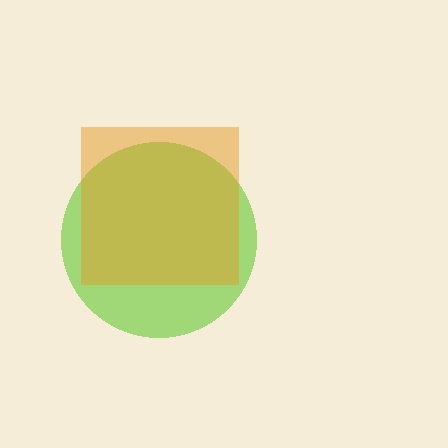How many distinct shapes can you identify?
There are 2 distinct shapes: a lime circle, an orange square.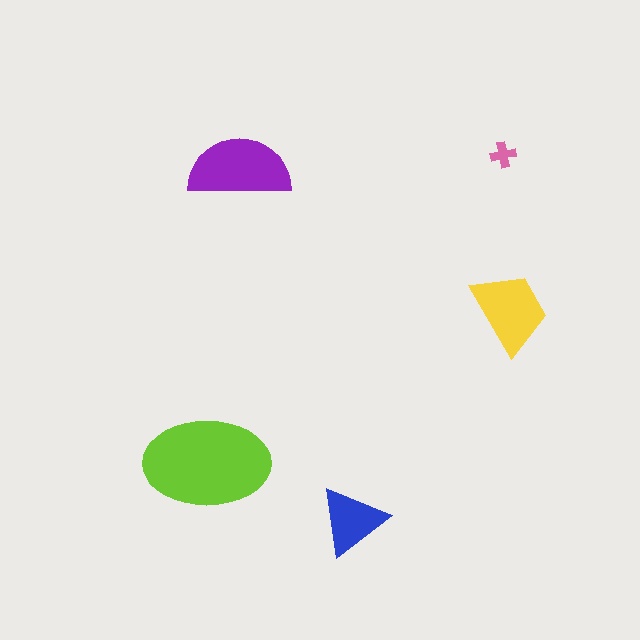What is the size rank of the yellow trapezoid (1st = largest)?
3rd.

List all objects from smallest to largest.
The pink cross, the blue triangle, the yellow trapezoid, the purple semicircle, the lime ellipse.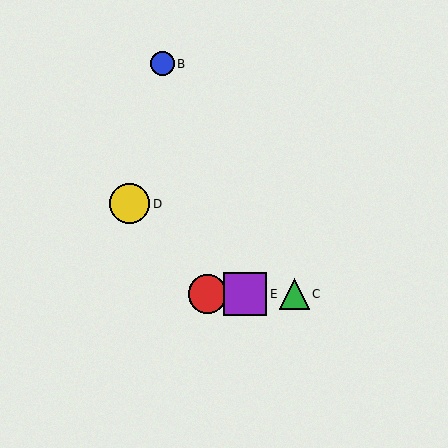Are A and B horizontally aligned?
No, A is at y≈294 and B is at y≈64.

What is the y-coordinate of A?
Object A is at y≈294.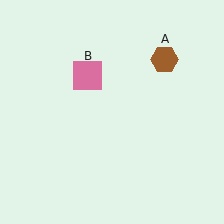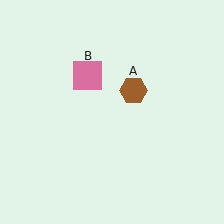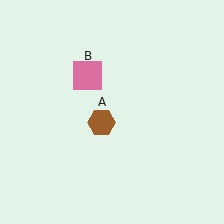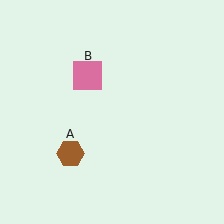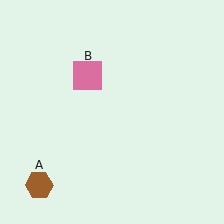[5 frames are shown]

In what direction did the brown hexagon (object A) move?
The brown hexagon (object A) moved down and to the left.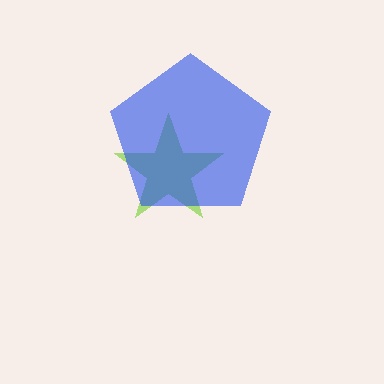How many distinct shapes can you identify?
There are 2 distinct shapes: a lime star, a blue pentagon.